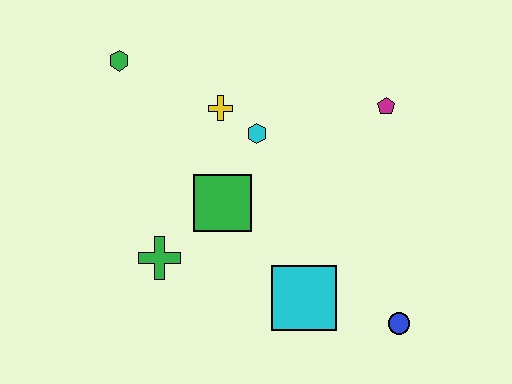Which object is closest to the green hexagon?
The yellow cross is closest to the green hexagon.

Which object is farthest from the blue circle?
The green hexagon is farthest from the blue circle.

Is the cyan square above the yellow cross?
No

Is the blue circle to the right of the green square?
Yes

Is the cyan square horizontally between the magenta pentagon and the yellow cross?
Yes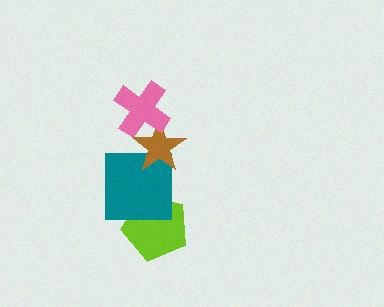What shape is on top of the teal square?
The brown star is on top of the teal square.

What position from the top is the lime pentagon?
The lime pentagon is 4th from the top.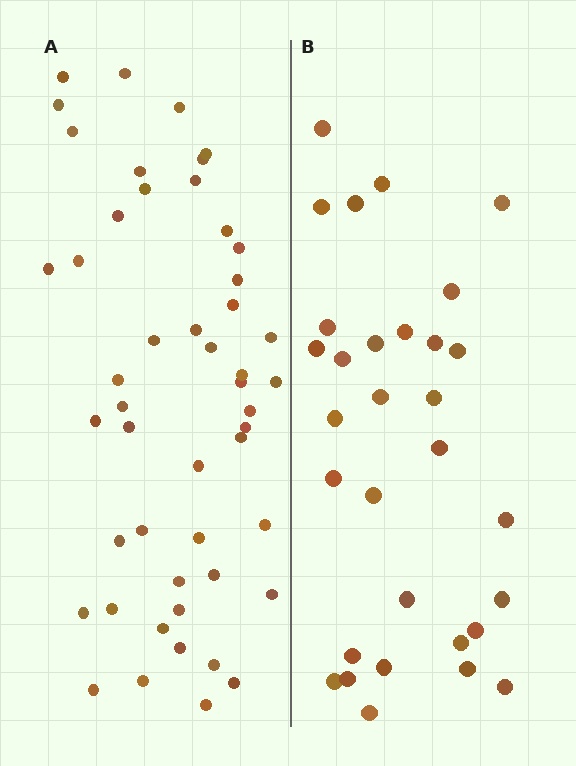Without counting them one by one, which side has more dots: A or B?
Region A (the left region) has more dots.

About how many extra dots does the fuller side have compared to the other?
Region A has approximately 20 more dots than region B.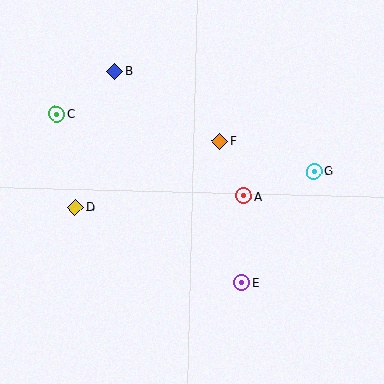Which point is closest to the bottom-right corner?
Point E is closest to the bottom-right corner.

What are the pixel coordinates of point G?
Point G is at (314, 171).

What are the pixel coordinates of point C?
Point C is at (57, 114).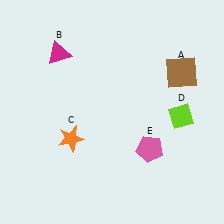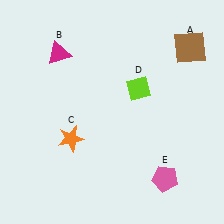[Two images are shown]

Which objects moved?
The objects that moved are: the brown square (A), the lime diamond (D), the pink pentagon (E).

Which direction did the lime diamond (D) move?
The lime diamond (D) moved left.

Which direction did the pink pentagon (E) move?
The pink pentagon (E) moved down.